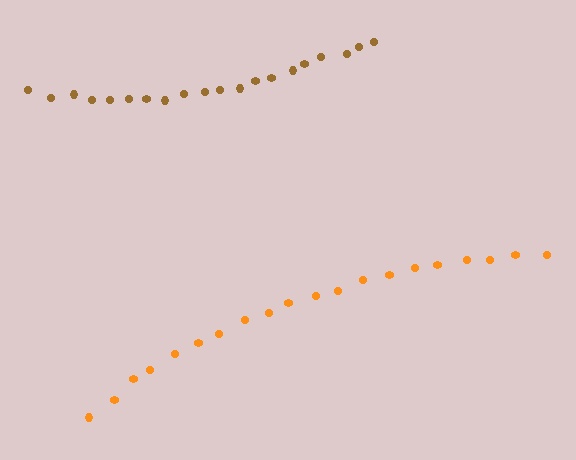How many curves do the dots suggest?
There are 2 distinct paths.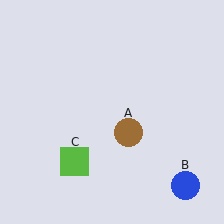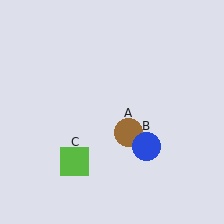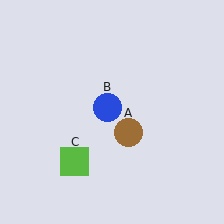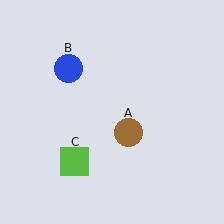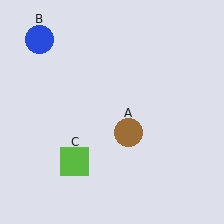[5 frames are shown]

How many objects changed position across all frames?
1 object changed position: blue circle (object B).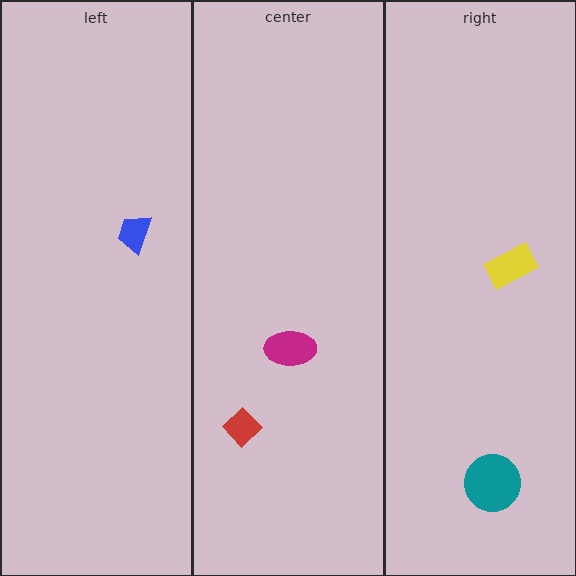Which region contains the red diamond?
The center region.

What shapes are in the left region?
The blue trapezoid.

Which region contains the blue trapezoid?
The left region.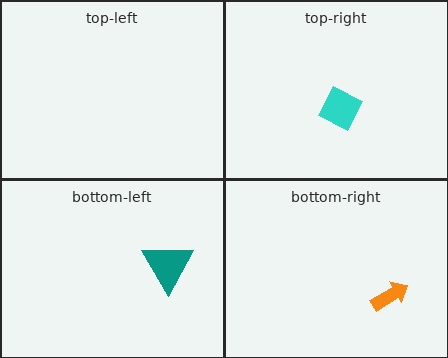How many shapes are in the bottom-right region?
1.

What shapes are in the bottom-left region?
The teal triangle.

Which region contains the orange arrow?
The bottom-right region.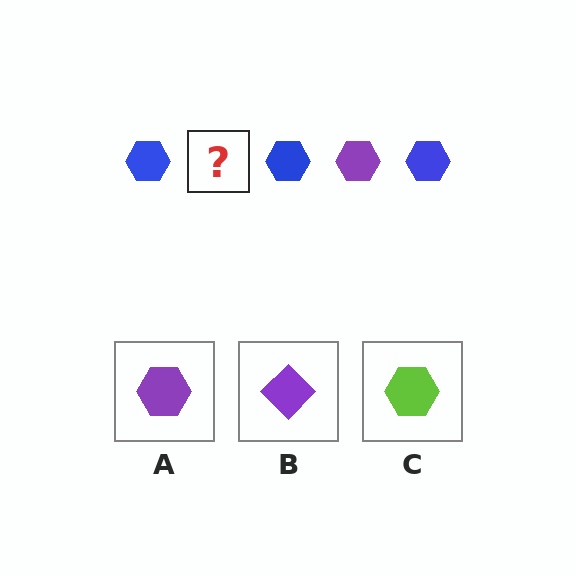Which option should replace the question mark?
Option A.